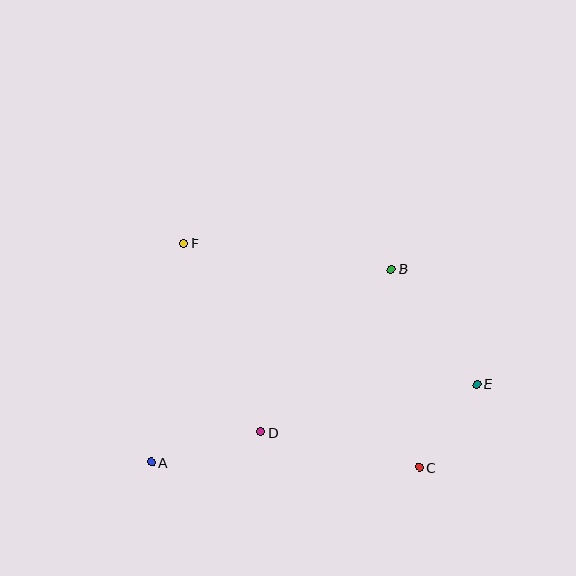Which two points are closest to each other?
Points C and E are closest to each other.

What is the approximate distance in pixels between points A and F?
The distance between A and F is approximately 221 pixels.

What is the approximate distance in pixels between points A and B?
The distance between A and B is approximately 308 pixels.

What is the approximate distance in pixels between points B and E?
The distance between B and E is approximately 143 pixels.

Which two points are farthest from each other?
Points A and E are farthest from each other.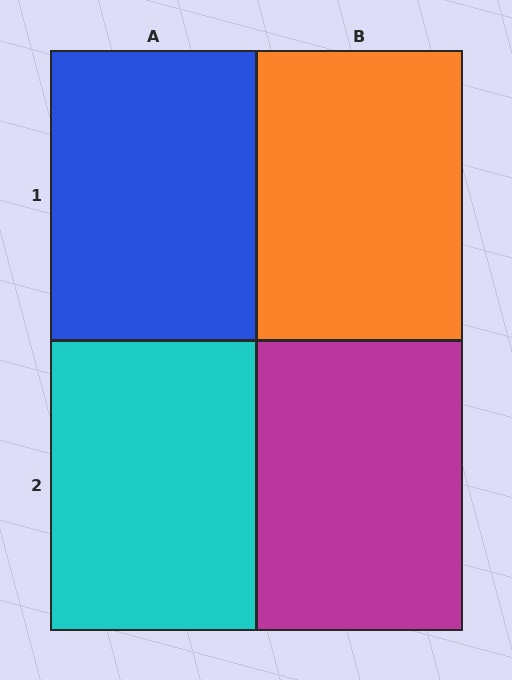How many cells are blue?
1 cell is blue.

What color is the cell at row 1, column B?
Orange.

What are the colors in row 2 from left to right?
Cyan, magenta.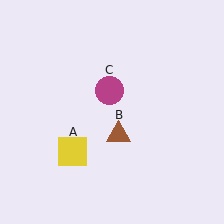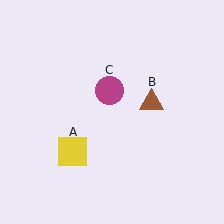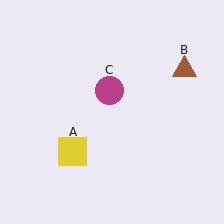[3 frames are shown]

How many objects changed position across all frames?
1 object changed position: brown triangle (object B).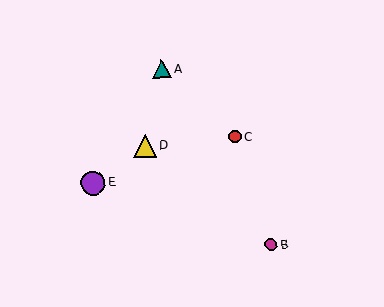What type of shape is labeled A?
Shape A is a teal triangle.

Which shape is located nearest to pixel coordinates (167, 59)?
The teal triangle (labeled A) at (162, 69) is nearest to that location.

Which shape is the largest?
The purple circle (labeled E) is the largest.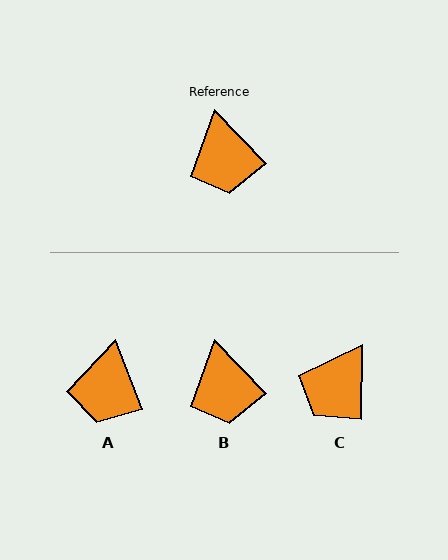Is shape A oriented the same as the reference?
No, it is off by about 23 degrees.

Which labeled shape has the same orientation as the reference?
B.